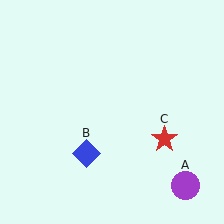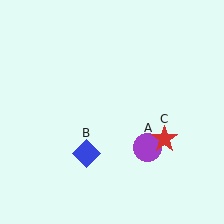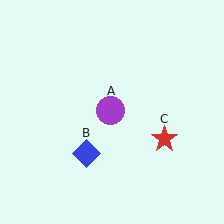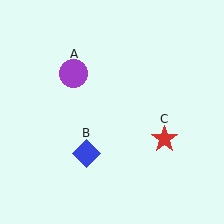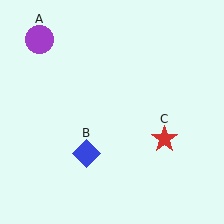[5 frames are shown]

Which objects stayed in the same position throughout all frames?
Blue diamond (object B) and red star (object C) remained stationary.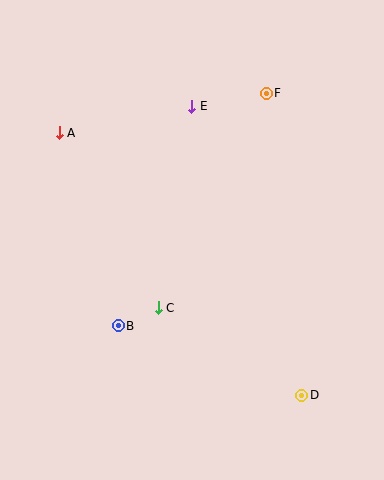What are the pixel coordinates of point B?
Point B is at (118, 326).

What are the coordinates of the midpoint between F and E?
The midpoint between F and E is at (229, 100).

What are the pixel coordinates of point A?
Point A is at (59, 133).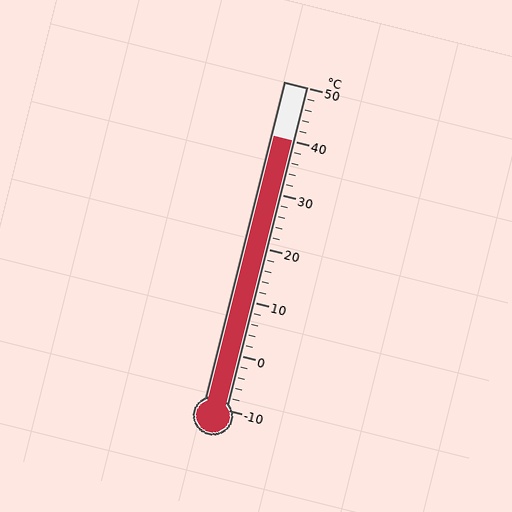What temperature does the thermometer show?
The thermometer shows approximately 40°C.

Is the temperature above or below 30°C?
The temperature is above 30°C.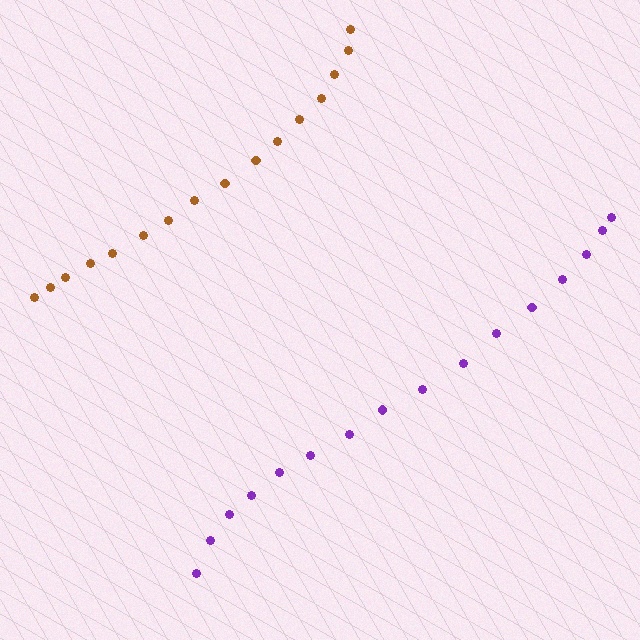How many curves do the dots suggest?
There are 2 distinct paths.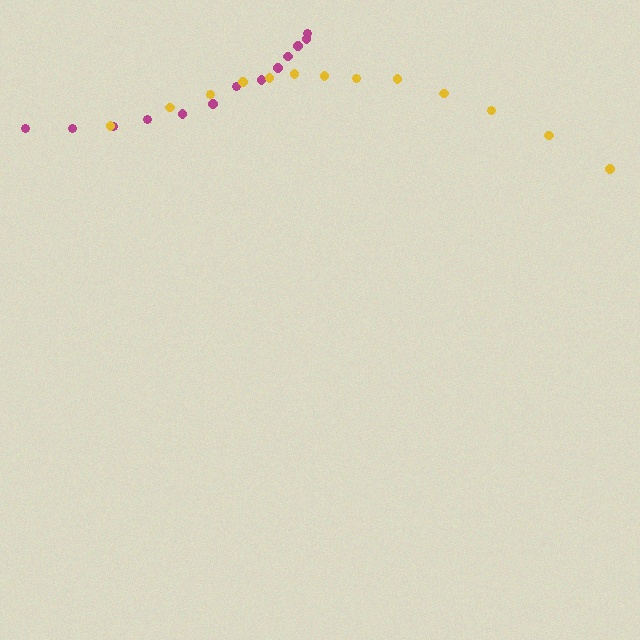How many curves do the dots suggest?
There are 2 distinct paths.